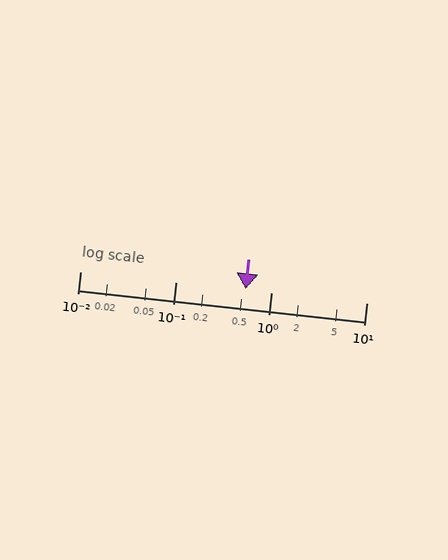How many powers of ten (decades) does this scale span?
The scale spans 3 decades, from 0.01 to 10.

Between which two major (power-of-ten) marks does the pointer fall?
The pointer is between 0.1 and 1.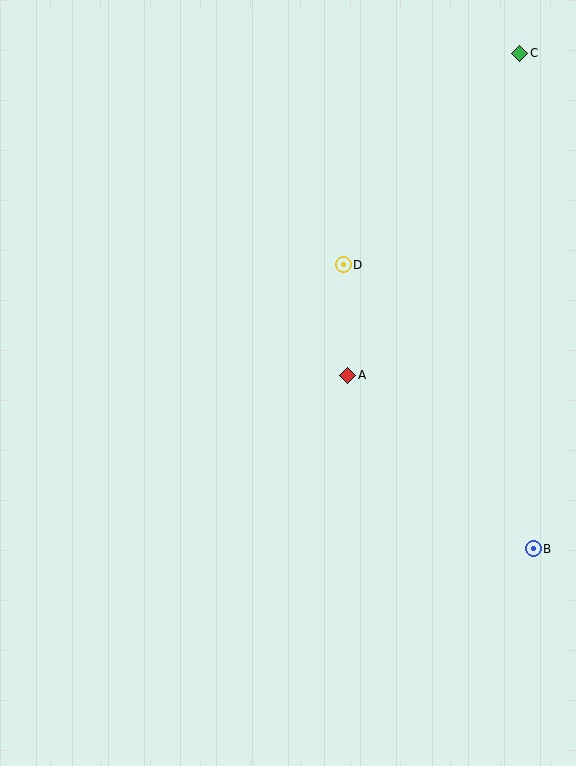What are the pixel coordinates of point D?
Point D is at (343, 265).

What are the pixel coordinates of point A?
Point A is at (348, 375).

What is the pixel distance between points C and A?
The distance between C and A is 365 pixels.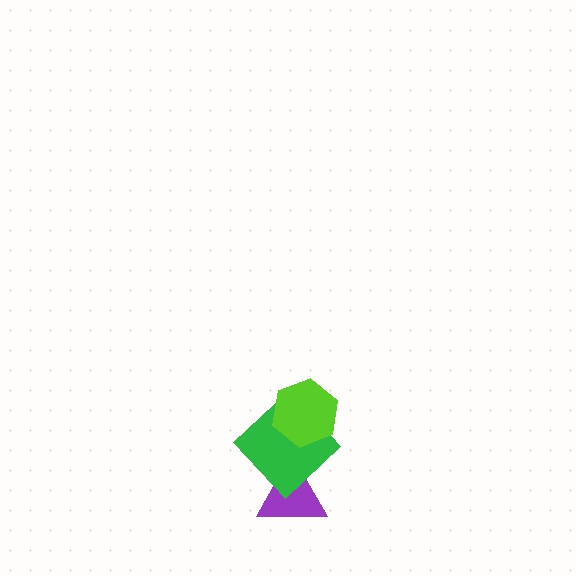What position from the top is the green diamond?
The green diamond is 2nd from the top.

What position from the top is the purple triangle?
The purple triangle is 3rd from the top.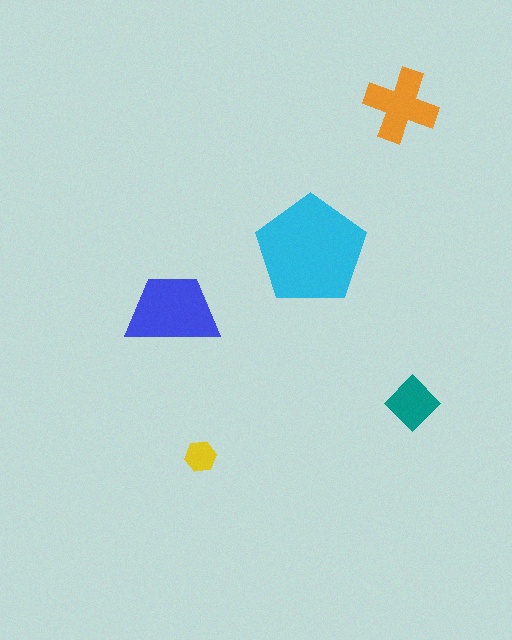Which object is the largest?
The cyan pentagon.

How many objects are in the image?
There are 5 objects in the image.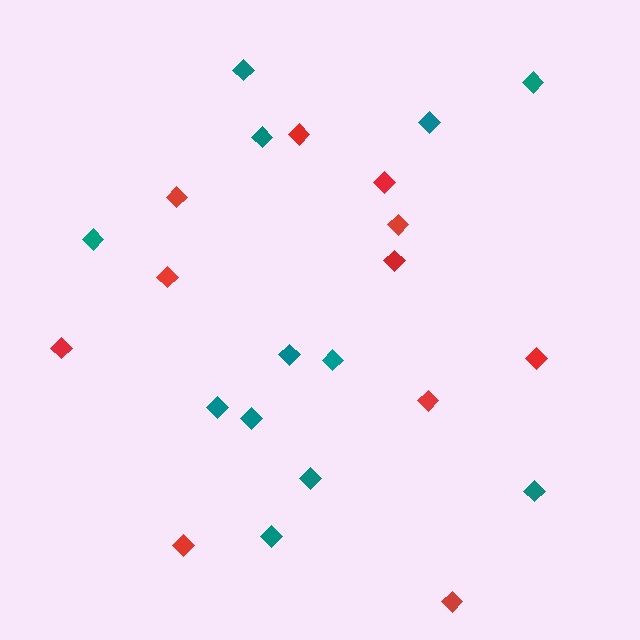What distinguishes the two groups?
There are 2 groups: one group of teal diamonds (12) and one group of red diamonds (11).